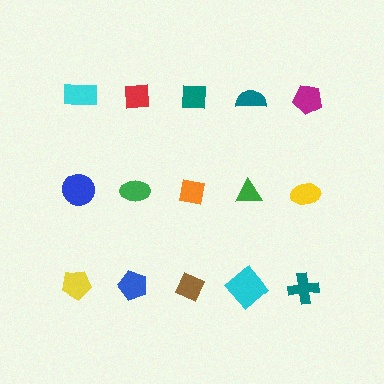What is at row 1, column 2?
A red square.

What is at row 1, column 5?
A magenta pentagon.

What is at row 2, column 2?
A green ellipse.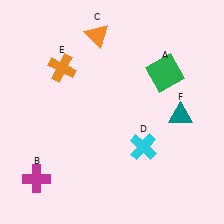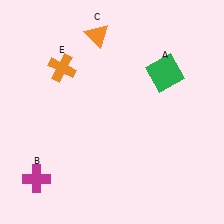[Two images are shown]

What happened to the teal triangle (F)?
The teal triangle (F) was removed in Image 2. It was in the bottom-right area of Image 1.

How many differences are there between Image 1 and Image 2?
There are 2 differences between the two images.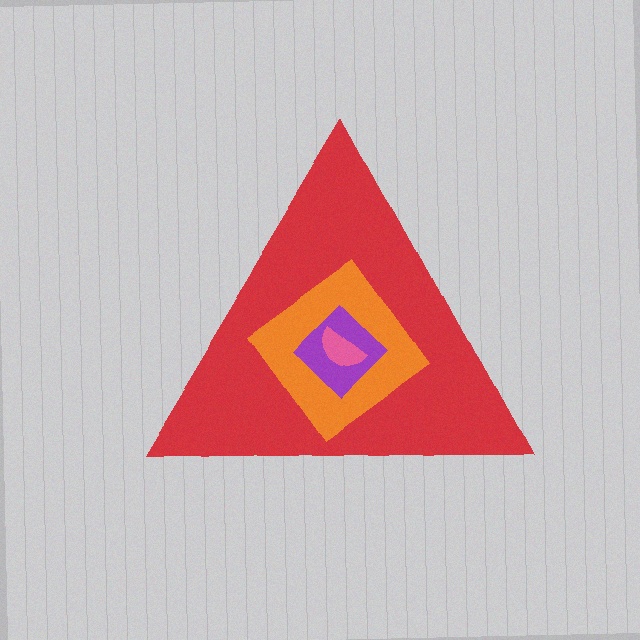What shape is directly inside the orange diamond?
The purple diamond.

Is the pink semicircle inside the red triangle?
Yes.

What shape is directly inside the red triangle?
The orange diamond.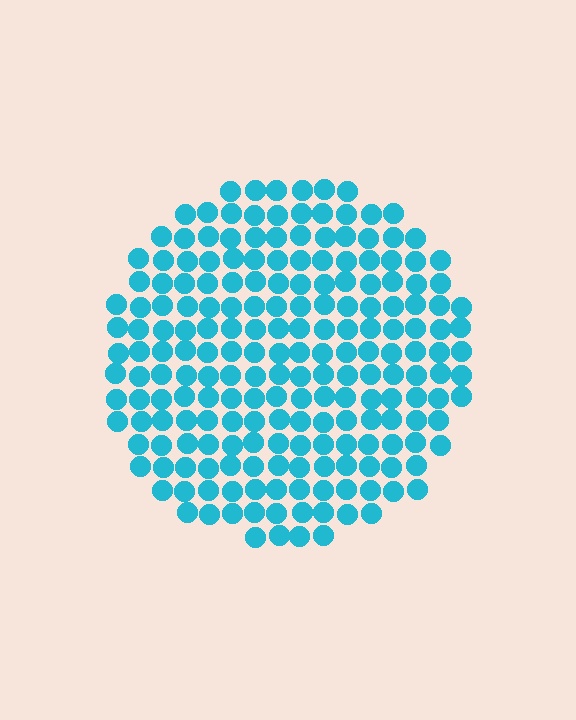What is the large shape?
The large shape is a circle.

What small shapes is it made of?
It is made of small circles.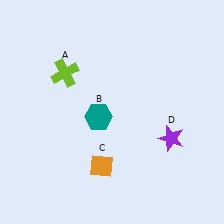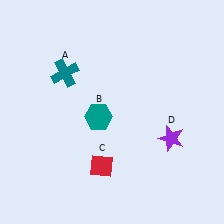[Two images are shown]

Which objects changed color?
A changed from lime to teal. C changed from orange to red.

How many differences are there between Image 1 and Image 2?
There are 2 differences between the two images.